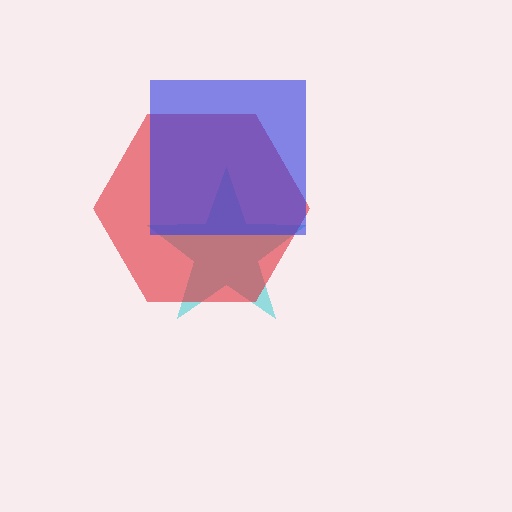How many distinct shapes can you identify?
There are 3 distinct shapes: a cyan star, a red hexagon, a blue square.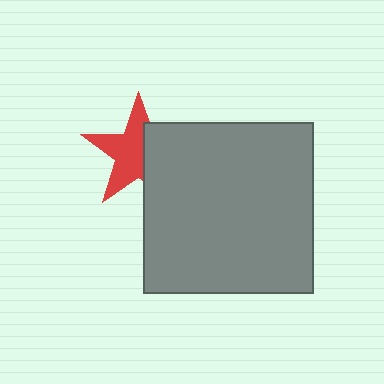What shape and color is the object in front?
The object in front is a gray square.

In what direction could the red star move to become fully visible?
The red star could move left. That would shift it out from behind the gray square entirely.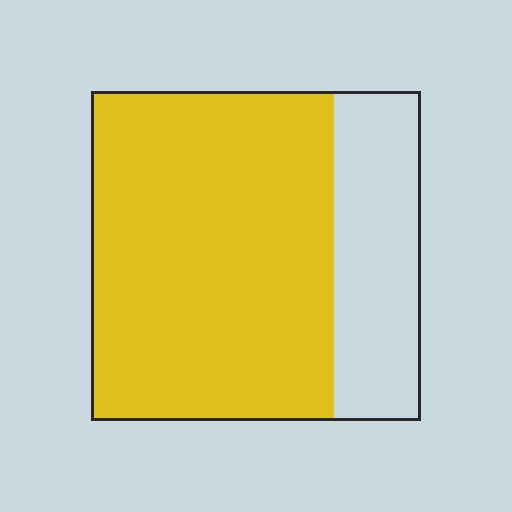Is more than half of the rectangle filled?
Yes.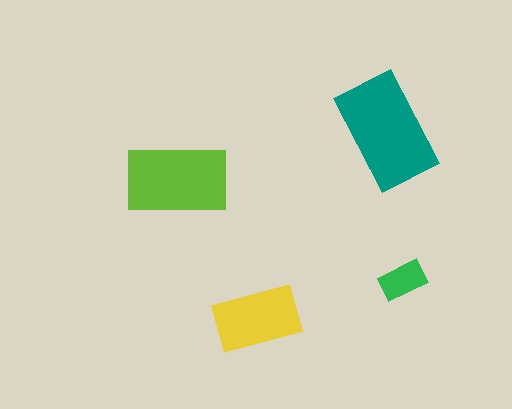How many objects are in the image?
There are 4 objects in the image.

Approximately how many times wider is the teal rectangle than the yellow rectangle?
About 1.5 times wider.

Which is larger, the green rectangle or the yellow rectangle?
The yellow one.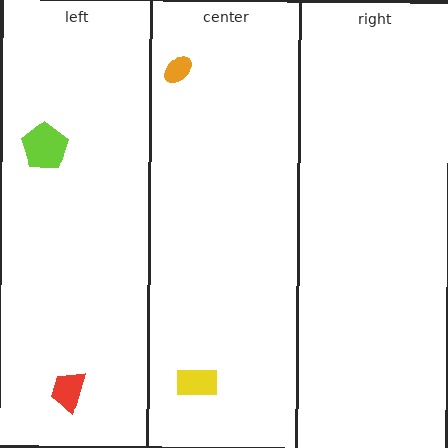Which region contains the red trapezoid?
The left region.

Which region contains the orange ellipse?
The center region.